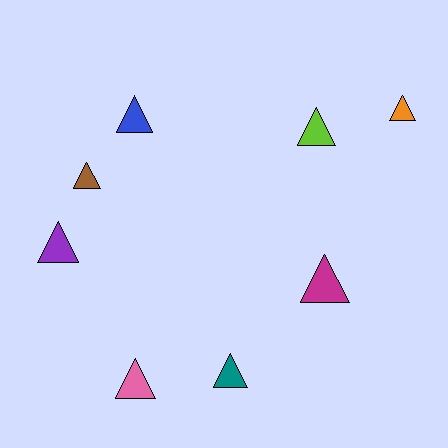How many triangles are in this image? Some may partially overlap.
There are 8 triangles.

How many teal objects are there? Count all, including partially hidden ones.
There is 1 teal object.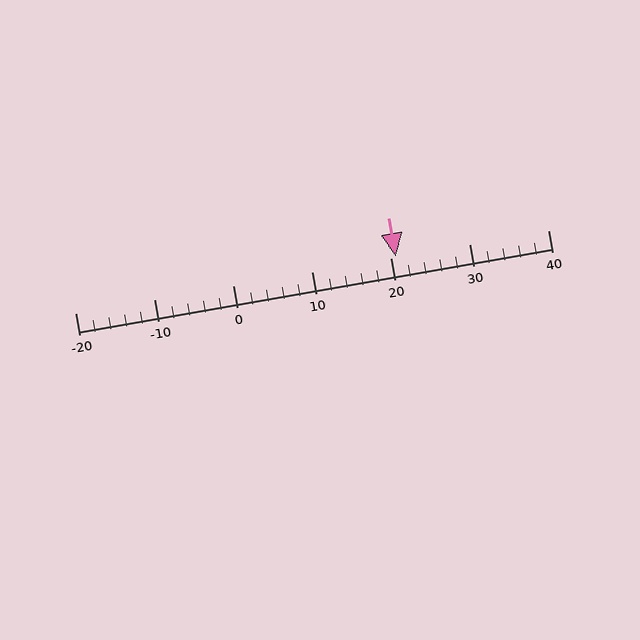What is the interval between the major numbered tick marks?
The major tick marks are spaced 10 units apart.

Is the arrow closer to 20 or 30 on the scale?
The arrow is closer to 20.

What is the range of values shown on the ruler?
The ruler shows values from -20 to 40.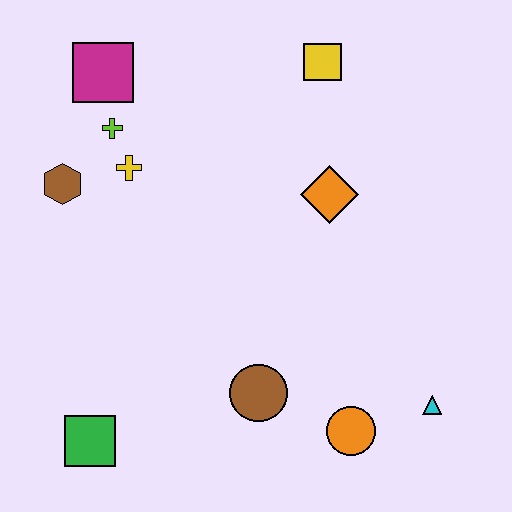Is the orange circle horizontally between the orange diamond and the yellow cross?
No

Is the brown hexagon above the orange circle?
Yes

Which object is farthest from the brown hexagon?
The cyan triangle is farthest from the brown hexagon.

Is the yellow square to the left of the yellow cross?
No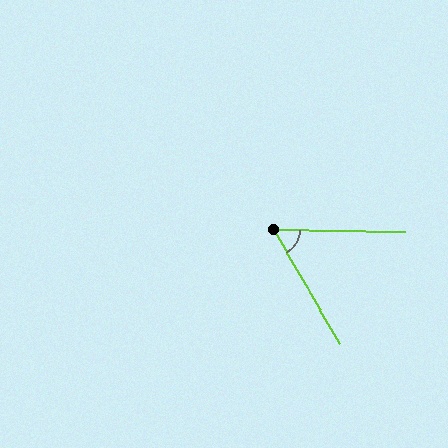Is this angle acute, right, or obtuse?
It is acute.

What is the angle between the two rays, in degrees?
Approximately 59 degrees.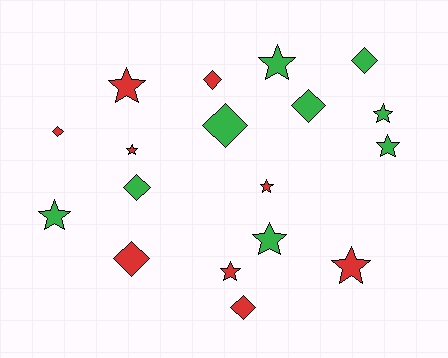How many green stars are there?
There are 5 green stars.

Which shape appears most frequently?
Star, with 10 objects.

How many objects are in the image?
There are 18 objects.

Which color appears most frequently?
Red, with 9 objects.